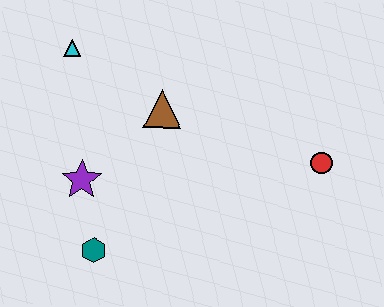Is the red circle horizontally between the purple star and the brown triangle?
No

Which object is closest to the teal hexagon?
The purple star is closest to the teal hexagon.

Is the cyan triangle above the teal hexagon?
Yes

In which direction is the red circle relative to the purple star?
The red circle is to the right of the purple star.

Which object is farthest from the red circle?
The cyan triangle is farthest from the red circle.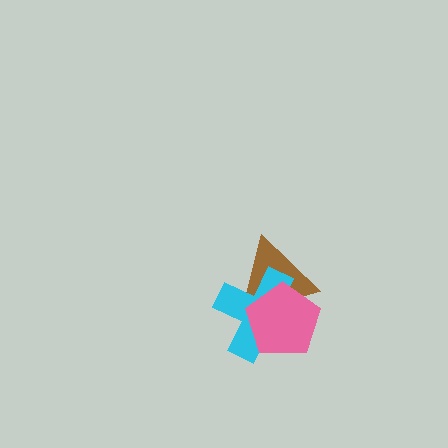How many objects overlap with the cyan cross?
2 objects overlap with the cyan cross.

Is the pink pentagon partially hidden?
No, no other shape covers it.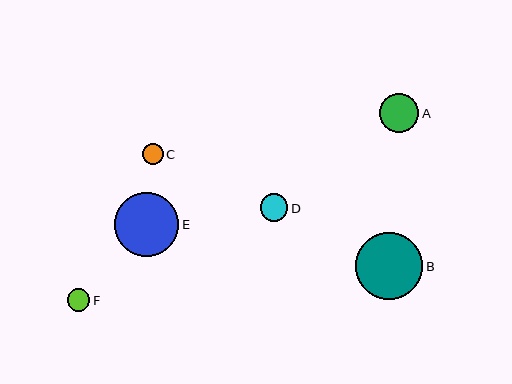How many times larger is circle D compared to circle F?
Circle D is approximately 1.2 times the size of circle F.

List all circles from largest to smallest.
From largest to smallest: B, E, A, D, F, C.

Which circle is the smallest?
Circle C is the smallest with a size of approximately 21 pixels.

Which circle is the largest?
Circle B is the largest with a size of approximately 67 pixels.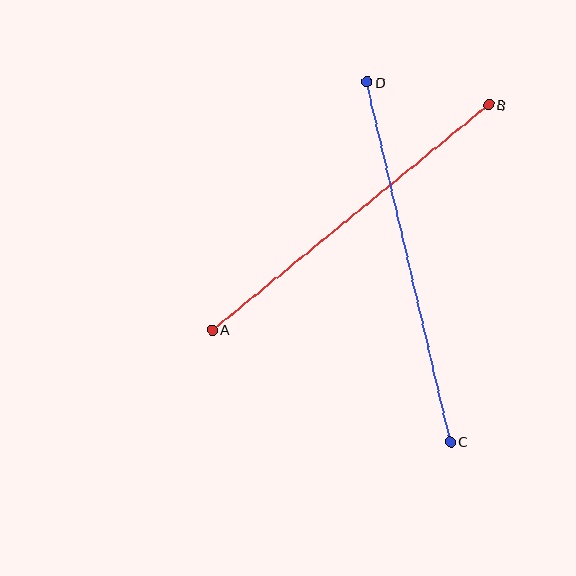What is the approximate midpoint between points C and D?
The midpoint is at approximately (409, 262) pixels.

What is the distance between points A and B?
The distance is approximately 357 pixels.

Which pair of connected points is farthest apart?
Points C and D are farthest apart.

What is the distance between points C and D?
The distance is approximately 369 pixels.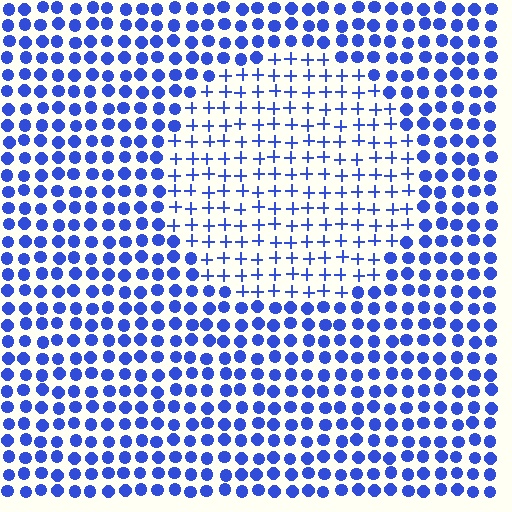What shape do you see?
I see a circle.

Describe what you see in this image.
The image is filled with small blue elements arranged in a uniform grid. A circle-shaped region contains plus signs, while the surrounding area contains circles. The boundary is defined purely by the change in element shape.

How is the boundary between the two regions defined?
The boundary is defined by a change in element shape: plus signs inside vs. circles outside. All elements share the same color and spacing.